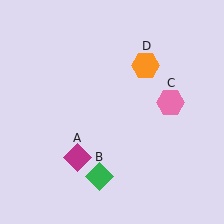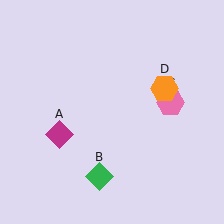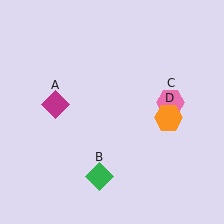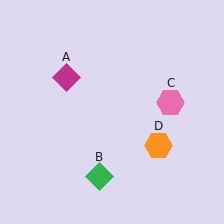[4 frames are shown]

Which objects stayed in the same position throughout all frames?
Green diamond (object B) and pink hexagon (object C) remained stationary.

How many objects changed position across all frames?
2 objects changed position: magenta diamond (object A), orange hexagon (object D).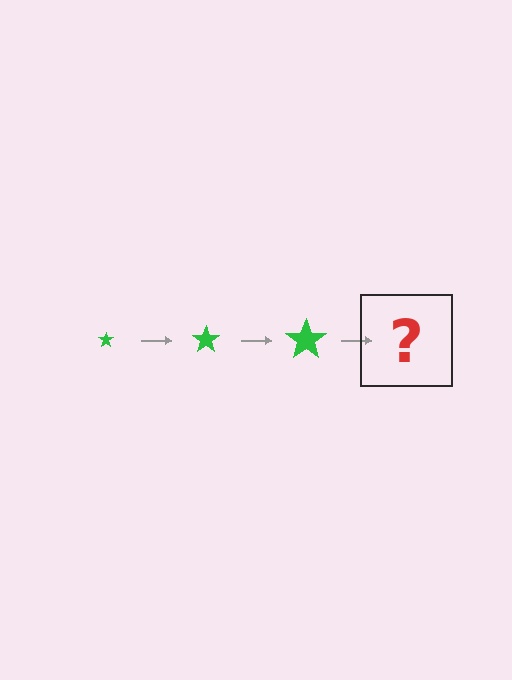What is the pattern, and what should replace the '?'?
The pattern is that the star gets progressively larger each step. The '?' should be a green star, larger than the previous one.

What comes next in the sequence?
The next element should be a green star, larger than the previous one.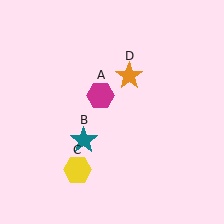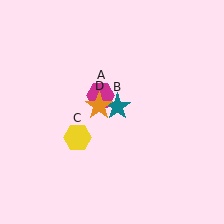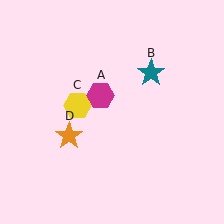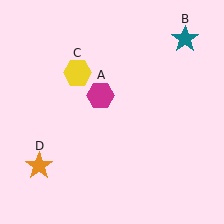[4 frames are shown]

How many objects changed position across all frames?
3 objects changed position: teal star (object B), yellow hexagon (object C), orange star (object D).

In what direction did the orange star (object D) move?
The orange star (object D) moved down and to the left.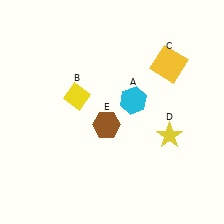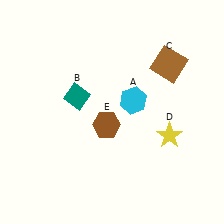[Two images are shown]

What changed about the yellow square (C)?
In Image 1, C is yellow. In Image 2, it changed to brown.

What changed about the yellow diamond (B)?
In Image 1, B is yellow. In Image 2, it changed to teal.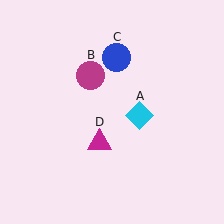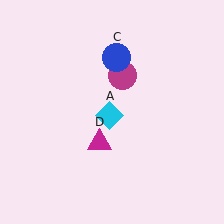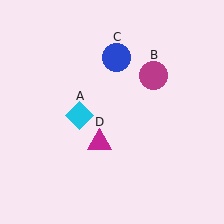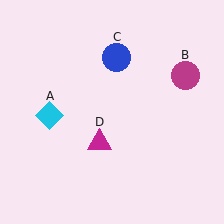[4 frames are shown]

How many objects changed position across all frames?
2 objects changed position: cyan diamond (object A), magenta circle (object B).